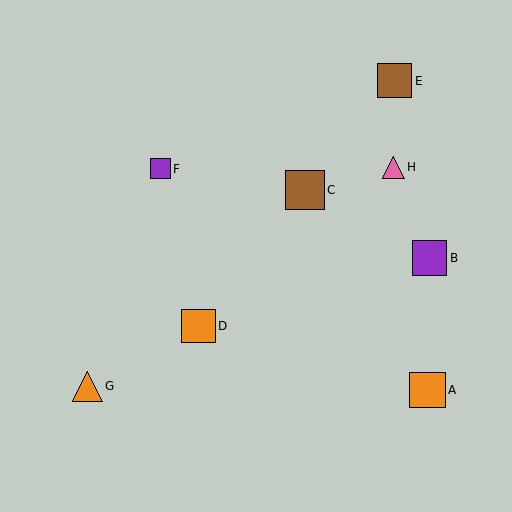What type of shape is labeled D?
Shape D is an orange square.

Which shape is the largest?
The brown square (labeled C) is the largest.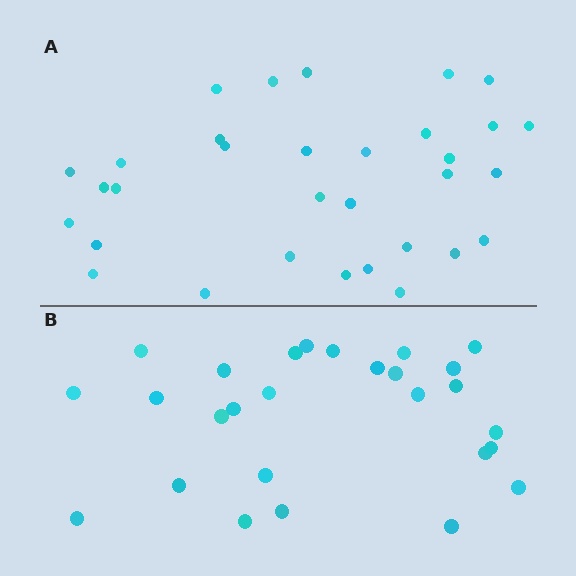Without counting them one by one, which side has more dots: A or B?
Region A (the top region) has more dots.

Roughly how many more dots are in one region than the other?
Region A has about 5 more dots than region B.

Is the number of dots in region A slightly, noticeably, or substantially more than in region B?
Region A has only slightly more — the two regions are fairly close. The ratio is roughly 1.2 to 1.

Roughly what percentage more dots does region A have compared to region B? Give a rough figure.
About 20% more.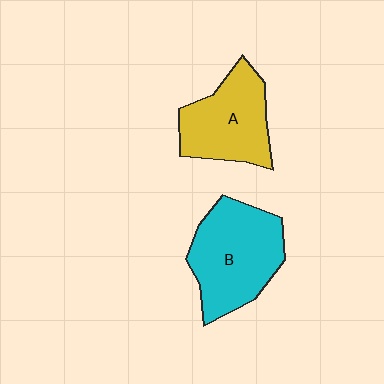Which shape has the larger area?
Shape B (cyan).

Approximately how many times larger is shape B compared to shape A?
Approximately 1.2 times.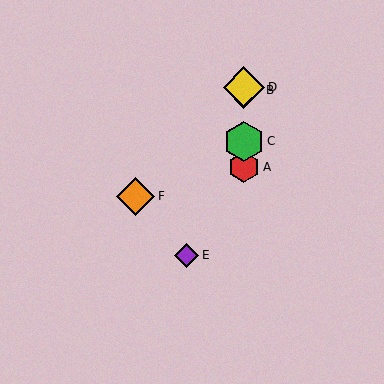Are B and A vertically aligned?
Yes, both are at x≈244.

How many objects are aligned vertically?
4 objects (A, B, C, D) are aligned vertically.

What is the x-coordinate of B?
Object B is at x≈244.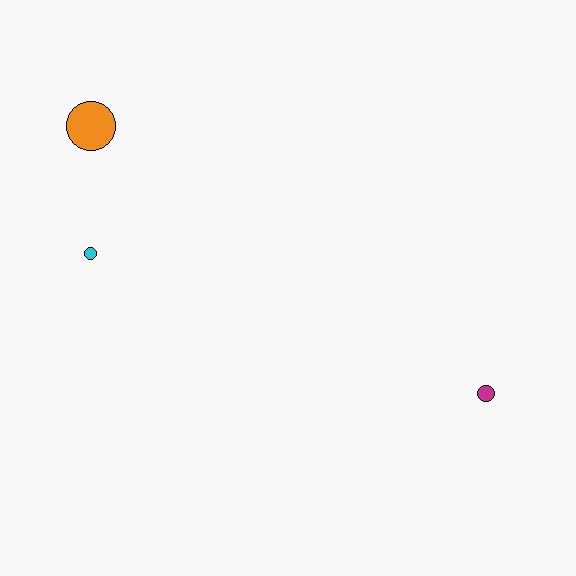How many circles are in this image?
There are 3 circles.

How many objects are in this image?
There are 3 objects.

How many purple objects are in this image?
There are no purple objects.